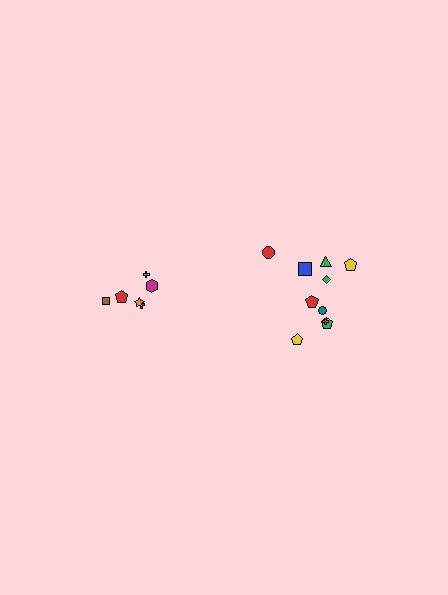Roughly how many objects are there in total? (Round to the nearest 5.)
Roughly 15 objects in total.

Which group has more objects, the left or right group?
The right group.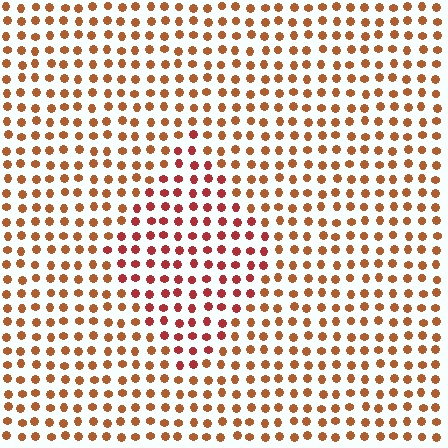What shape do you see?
I see a diamond.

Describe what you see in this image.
The image is filled with small brown elements in a uniform arrangement. A diamond-shaped region is visible where the elements are tinted to a slightly different hue, forming a subtle color boundary.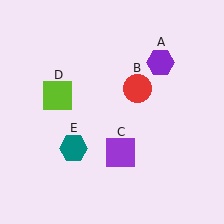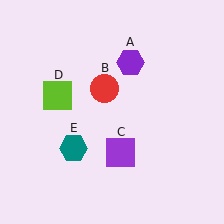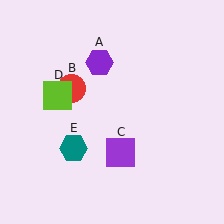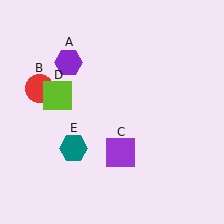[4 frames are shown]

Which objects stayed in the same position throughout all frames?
Purple square (object C) and lime square (object D) and teal hexagon (object E) remained stationary.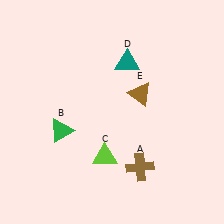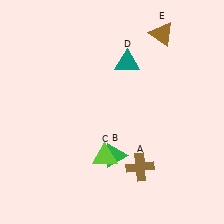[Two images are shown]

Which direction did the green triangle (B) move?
The green triangle (B) moved right.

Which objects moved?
The objects that moved are: the green triangle (B), the brown triangle (E).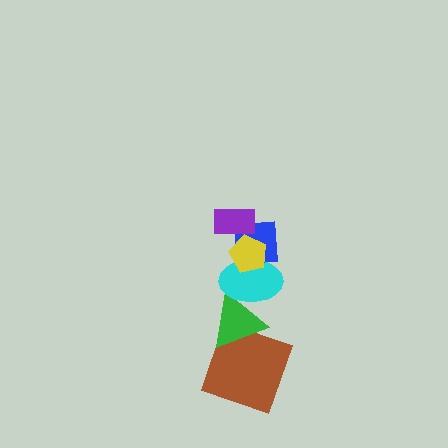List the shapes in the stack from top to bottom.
From top to bottom: the purple rectangle, the yellow pentagon, the blue square, the cyan ellipse, the green triangle, the brown square.